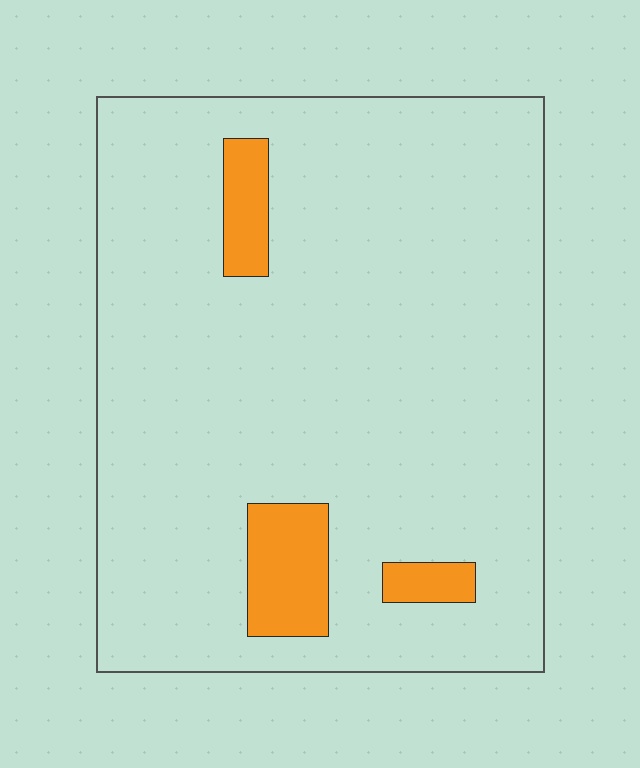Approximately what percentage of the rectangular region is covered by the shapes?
Approximately 10%.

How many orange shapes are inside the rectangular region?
3.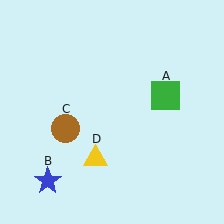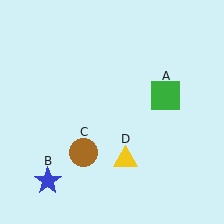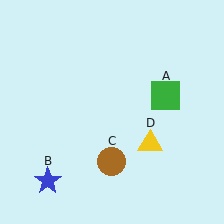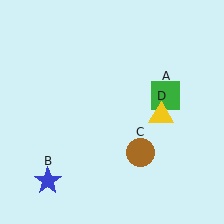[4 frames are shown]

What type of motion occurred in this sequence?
The brown circle (object C), yellow triangle (object D) rotated counterclockwise around the center of the scene.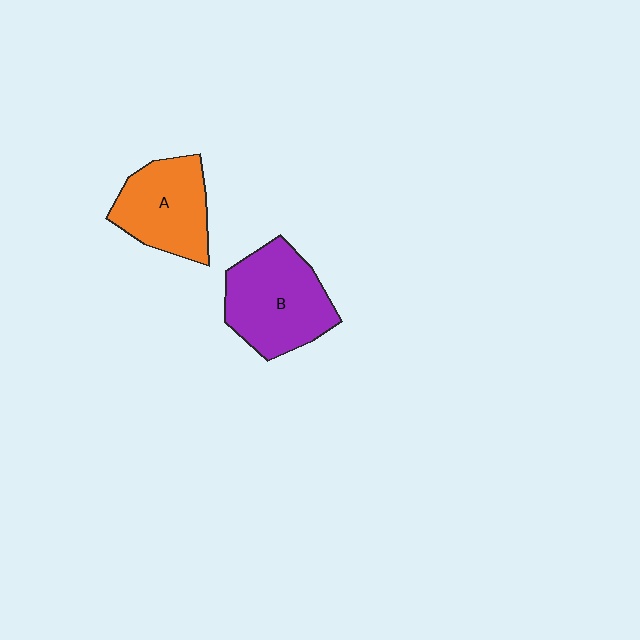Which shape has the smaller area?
Shape A (orange).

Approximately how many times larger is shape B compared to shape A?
Approximately 1.2 times.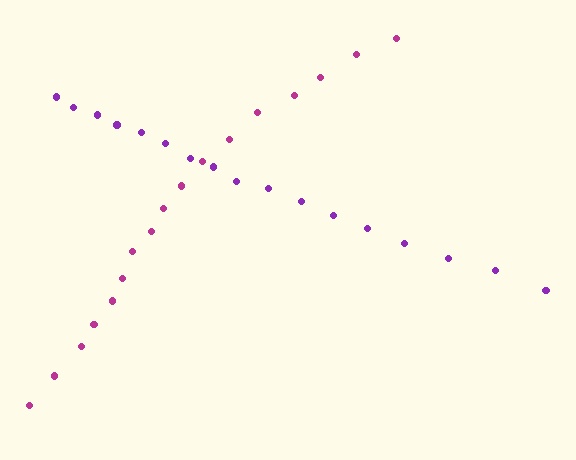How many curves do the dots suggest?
There are 2 distinct paths.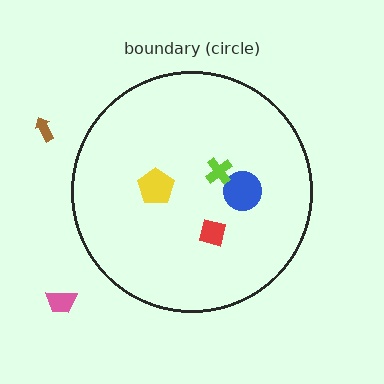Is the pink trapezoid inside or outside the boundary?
Outside.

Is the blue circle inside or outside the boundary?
Inside.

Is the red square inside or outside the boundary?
Inside.